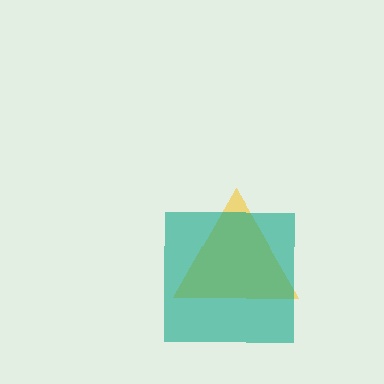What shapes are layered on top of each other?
The layered shapes are: a yellow triangle, a teal square.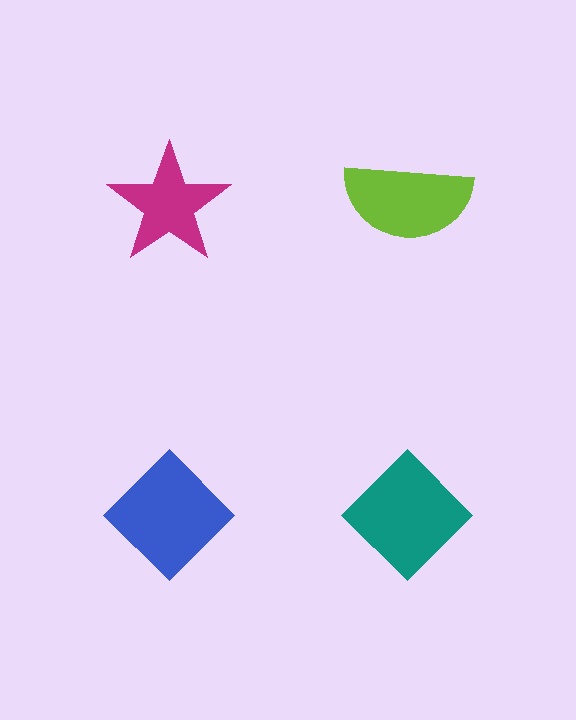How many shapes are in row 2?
2 shapes.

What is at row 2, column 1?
A blue diamond.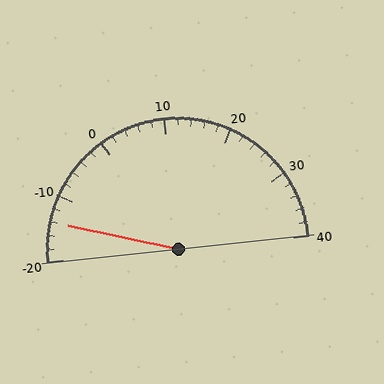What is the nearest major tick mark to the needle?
The nearest major tick mark is -10.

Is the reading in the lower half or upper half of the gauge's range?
The reading is in the lower half of the range (-20 to 40).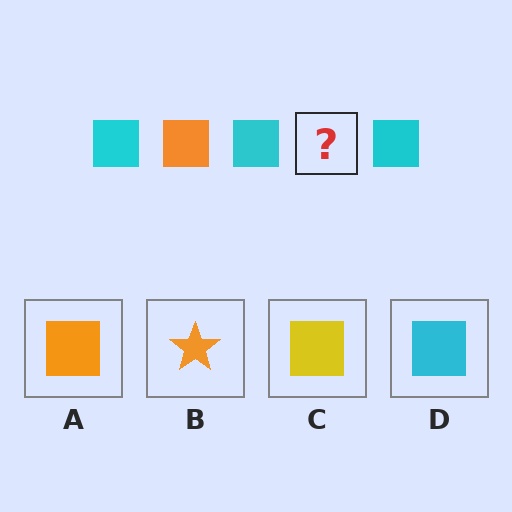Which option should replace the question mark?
Option A.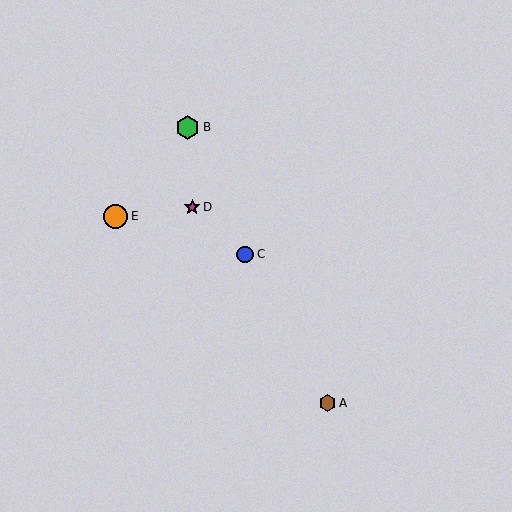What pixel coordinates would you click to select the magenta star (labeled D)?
Click at (192, 207) to select the magenta star D.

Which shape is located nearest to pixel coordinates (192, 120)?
The green hexagon (labeled B) at (188, 127) is nearest to that location.